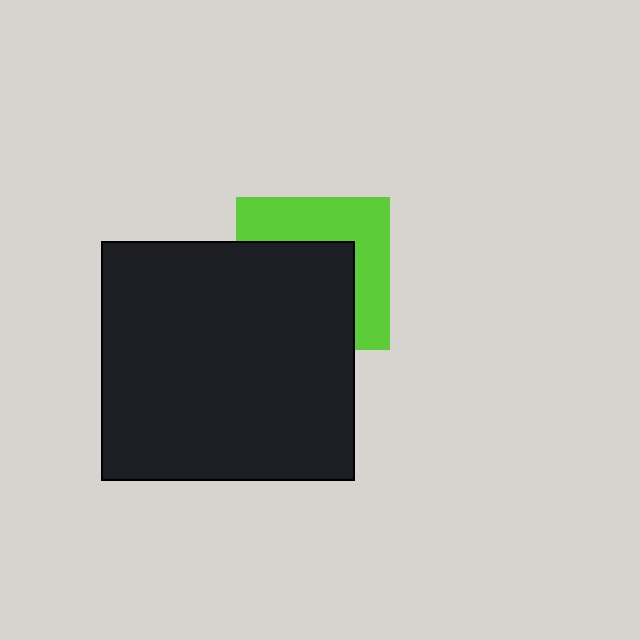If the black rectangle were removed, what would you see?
You would see the complete lime square.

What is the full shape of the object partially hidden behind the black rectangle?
The partially hidden object is a lime square.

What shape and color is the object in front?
The object in front is a black rectangle.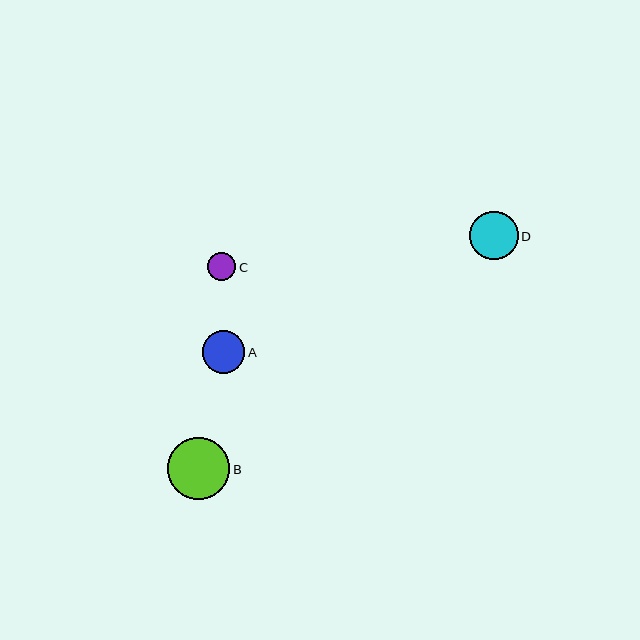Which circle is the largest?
Circle B is the largest with a size of approximately 62 pixels.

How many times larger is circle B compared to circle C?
Circle B is approximately 2.2 times the size of circle C.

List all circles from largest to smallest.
From largest to smallest: B, D, A, C.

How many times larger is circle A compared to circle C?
Circle A is approximately 1.5 times the size of circle C.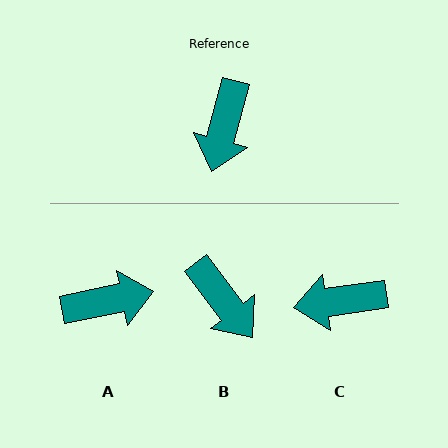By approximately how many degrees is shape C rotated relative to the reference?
Approximately 67 degrees clockwise.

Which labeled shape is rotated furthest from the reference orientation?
A, about 116 degrees away.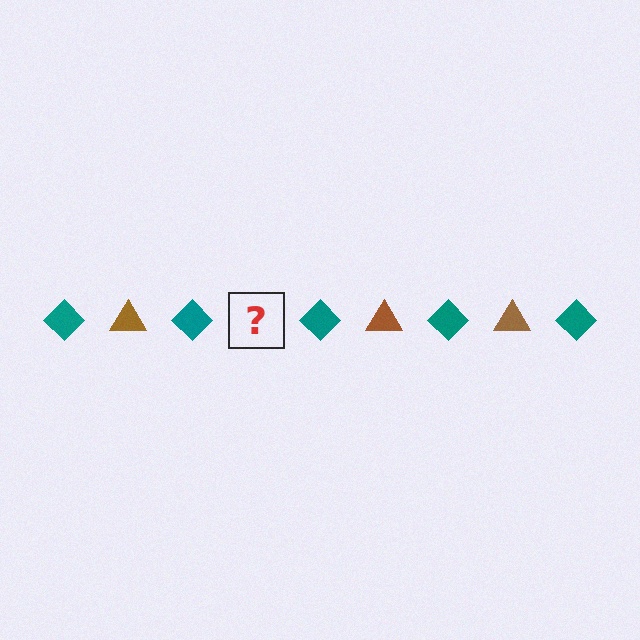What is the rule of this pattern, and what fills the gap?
The rule is that the pattern alternates between teal diamond and brown triangle. The gap should be filled with a brown triangle.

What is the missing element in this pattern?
The missing element is a brown triangle.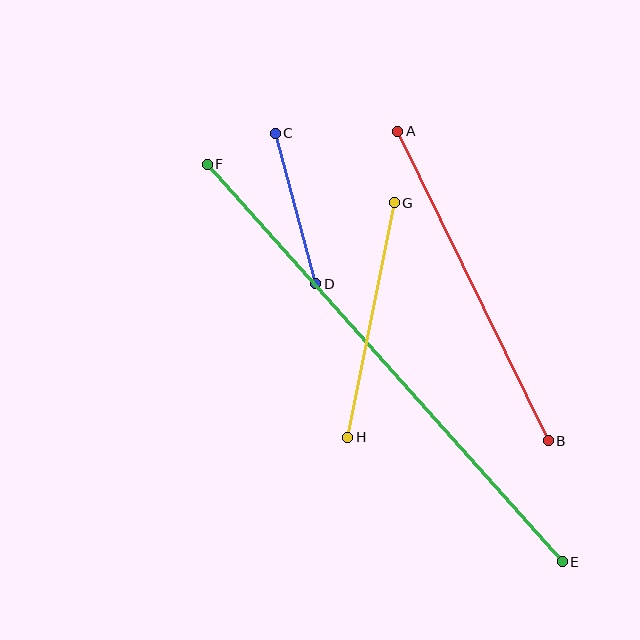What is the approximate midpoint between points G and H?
The midpoint is at approximately (371, 320) pixels.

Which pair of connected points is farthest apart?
Points E and F are farthest apart.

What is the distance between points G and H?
The distance is approximately 239 pixels.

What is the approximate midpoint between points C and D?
The midpoint is at approximately (295, 209) pixels.